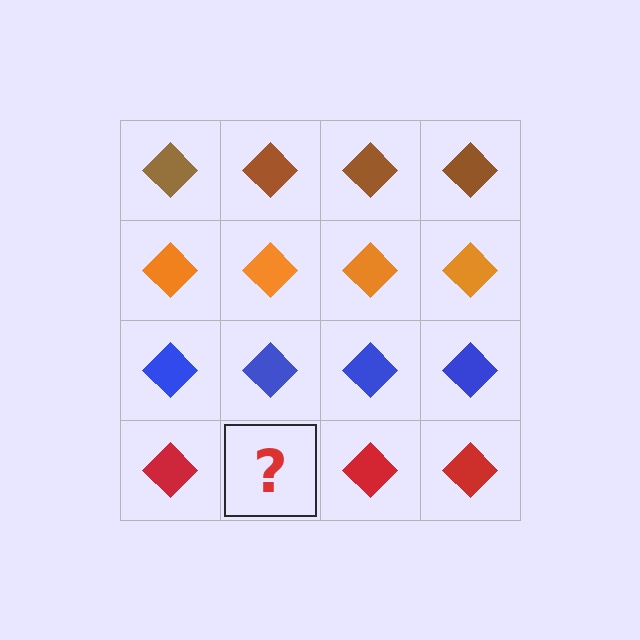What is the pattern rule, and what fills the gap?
The rule is that each row has a consistent color. The gap should be filled with a red diamond.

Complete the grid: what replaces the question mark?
The question mark should be replaced with a red diamond.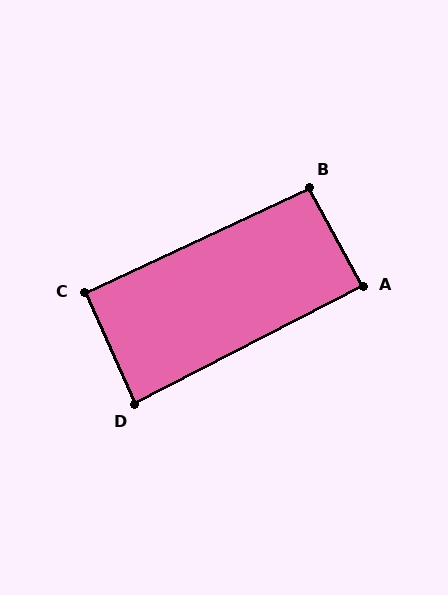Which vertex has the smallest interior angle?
D, at approximately 87 degrees.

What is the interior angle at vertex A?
Approximately 89 degrees (approximately right).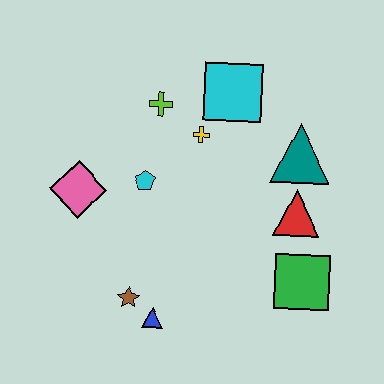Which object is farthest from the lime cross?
The green square is farthest from the lime cross.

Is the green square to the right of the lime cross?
Yes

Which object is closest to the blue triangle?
The brown star is closest to the blue triangle.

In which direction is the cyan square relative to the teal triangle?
The cyan square is to the left of the teal triangle.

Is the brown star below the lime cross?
Yes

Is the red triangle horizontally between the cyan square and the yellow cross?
No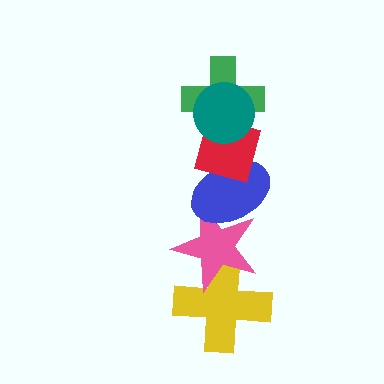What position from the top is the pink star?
The pink star is 5th from the top.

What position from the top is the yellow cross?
The yellow cross is 6th from the top.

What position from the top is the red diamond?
The red diamond is 3rd from the top.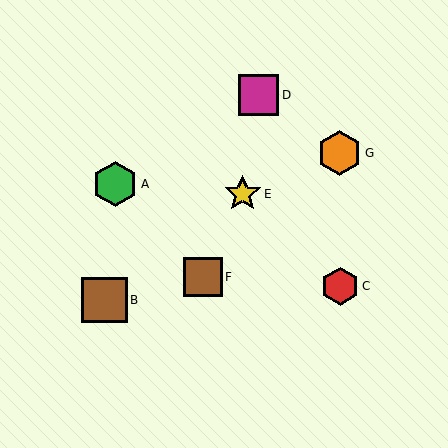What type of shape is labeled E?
Shape E is a yellow star.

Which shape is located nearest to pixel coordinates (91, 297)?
The brown square (labeled B) at (104, 300) is nearest to that location.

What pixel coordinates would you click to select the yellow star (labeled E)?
Click at (243, 194) to select the yellow star E.